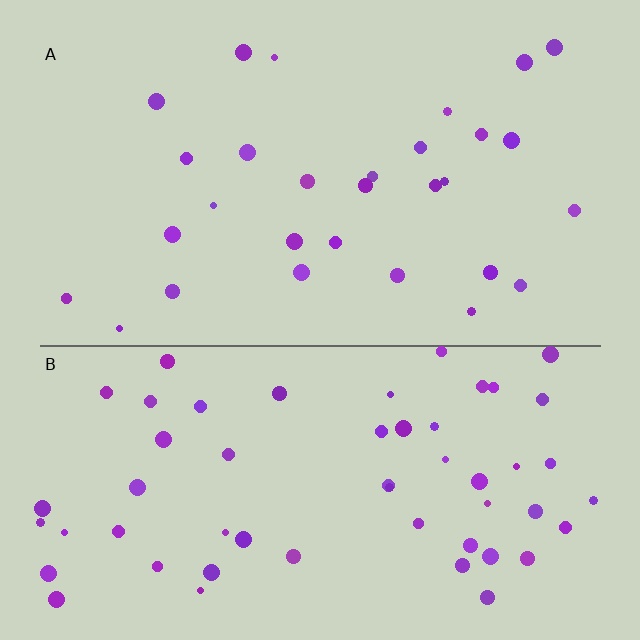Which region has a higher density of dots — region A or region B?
B (the bottom).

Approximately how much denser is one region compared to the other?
Approximately 1.9× — region B over region A.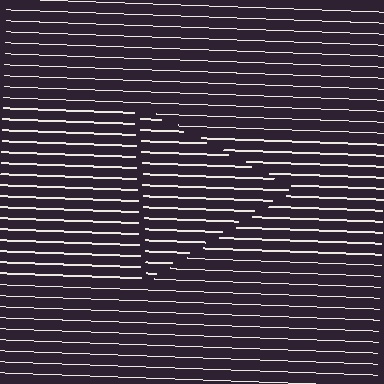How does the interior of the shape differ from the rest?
The interior of the shape contains the same grating, shifted by half a period — the contour is defined by the phase discontinuity where line-ends from the inner and outer gratings abut.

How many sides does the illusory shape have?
3 sides — the line-ends trace a triangle.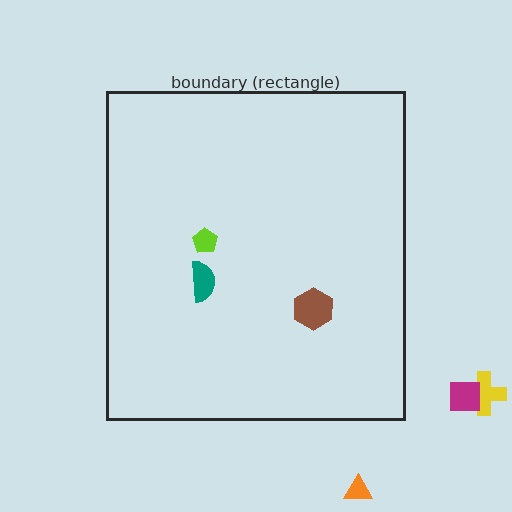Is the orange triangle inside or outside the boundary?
Outside.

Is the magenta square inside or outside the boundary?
Outside.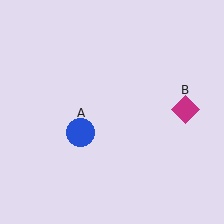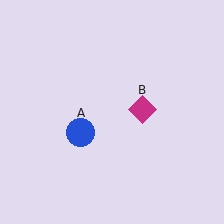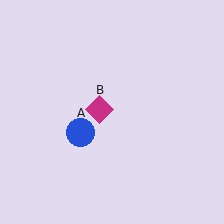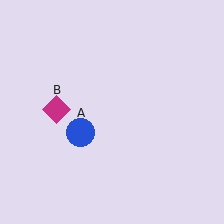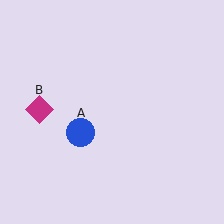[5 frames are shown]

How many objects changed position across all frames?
1 object changed position: magenta diamond (object B).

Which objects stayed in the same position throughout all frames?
Blue circle (object A) remained stationary.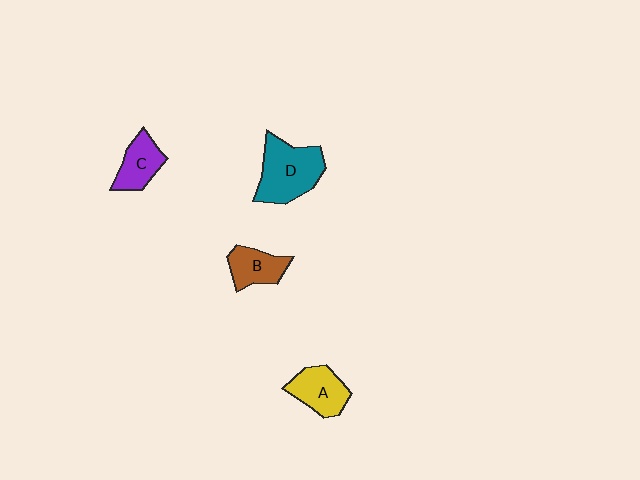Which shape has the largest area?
Shape D (teal).